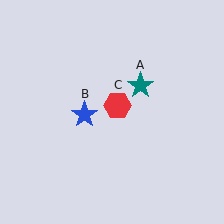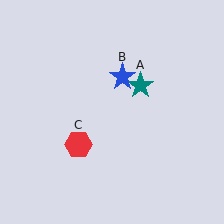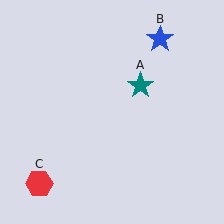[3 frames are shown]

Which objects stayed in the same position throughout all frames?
Teal star (object A) remained stationary.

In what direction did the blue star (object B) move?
The blue star (object B) moved up and to the right.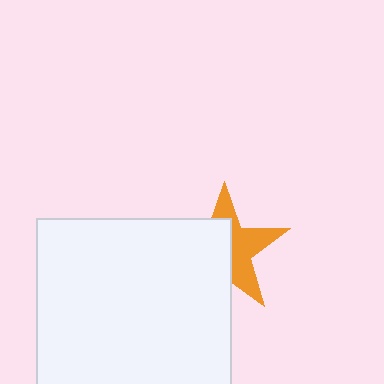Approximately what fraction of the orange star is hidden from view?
Roughly 54% of the orange star is hidden behind the white square.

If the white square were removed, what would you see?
You would see the complete orange star.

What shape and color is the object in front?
The object in front is a white square.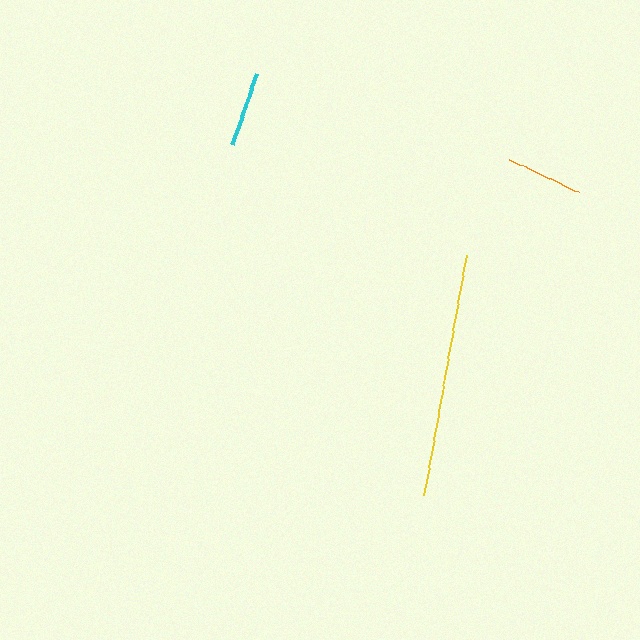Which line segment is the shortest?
The cyan line is the shortest at approximately 75 pixels.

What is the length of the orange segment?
The orange segment is approximately 77 pixels long.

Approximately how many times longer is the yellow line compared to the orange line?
The yellow line is approximately 3.2 times the length of the orange line.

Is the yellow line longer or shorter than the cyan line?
The yellow line is longer than the cyan line.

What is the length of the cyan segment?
The cyan segment is approximately 75 pixels long.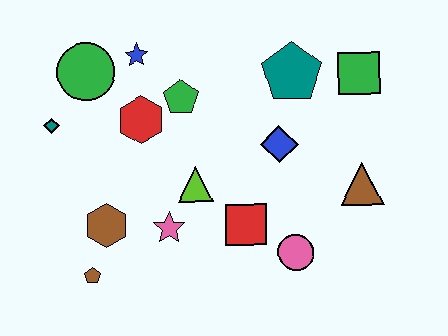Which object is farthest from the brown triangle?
The teal diamond is farthest from the brown triangle.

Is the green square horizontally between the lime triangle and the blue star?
No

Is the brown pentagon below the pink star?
Yes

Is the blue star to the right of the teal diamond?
Yes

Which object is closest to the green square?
The teal pentagon is closest to the green square.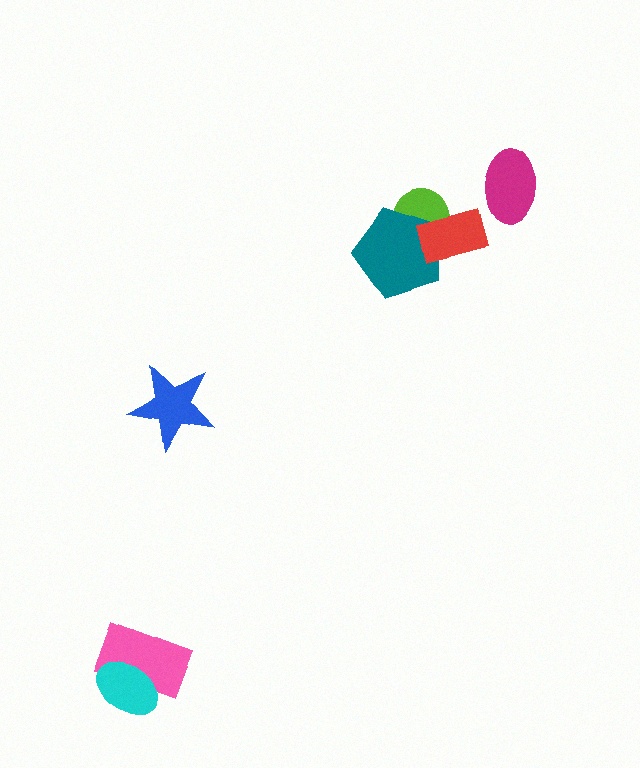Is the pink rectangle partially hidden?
Yes, it is partially covered by another shape.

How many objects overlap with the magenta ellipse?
0 objects overlap with the magenta ellipse.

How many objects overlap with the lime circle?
2 objects overlap with the lime circle.